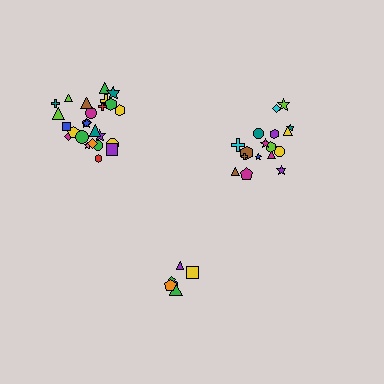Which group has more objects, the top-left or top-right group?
The top-left group.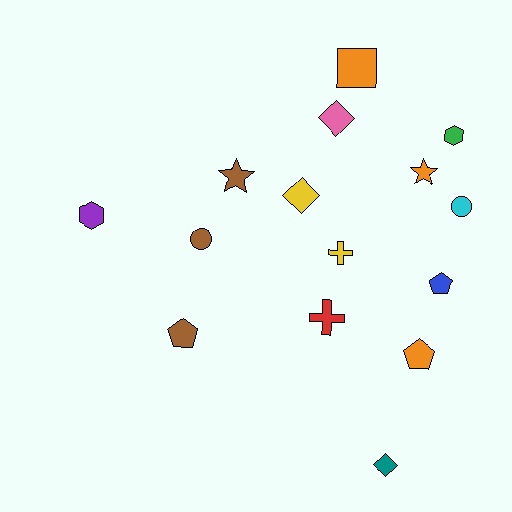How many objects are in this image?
There are 15 objects.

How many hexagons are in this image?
There are 2 hexagons.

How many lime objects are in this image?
There are no lime objects.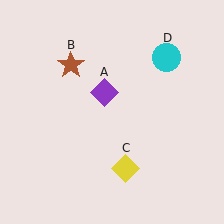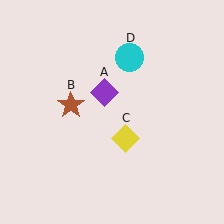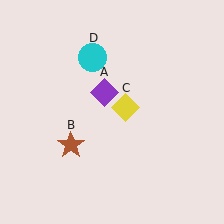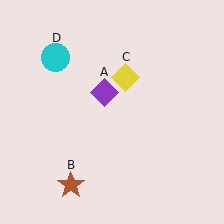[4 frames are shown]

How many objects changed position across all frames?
3 objects changed position: brown star (object B), yellow diamond (object C), cyan circle (object D).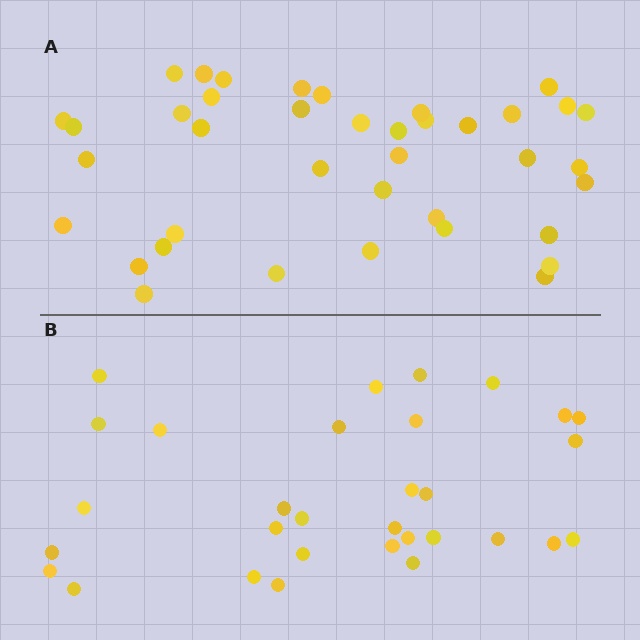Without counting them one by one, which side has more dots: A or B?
Region A (the top region) has more dots.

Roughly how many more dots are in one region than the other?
Region A has roughly 8 or so more dots than region B.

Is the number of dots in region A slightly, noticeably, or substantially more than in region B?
Region A has noticeably more, but not dramatically so. The ratio is roughly 1.3 to 1.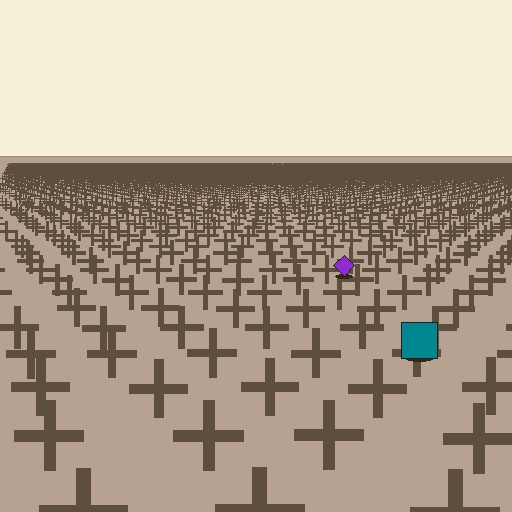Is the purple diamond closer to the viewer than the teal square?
No. The teal square is closer — you can tell from the texture gradient: the ground texture is coarser near it.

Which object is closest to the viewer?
The teal square is closest. The texture marks near it are larger and more spread out.